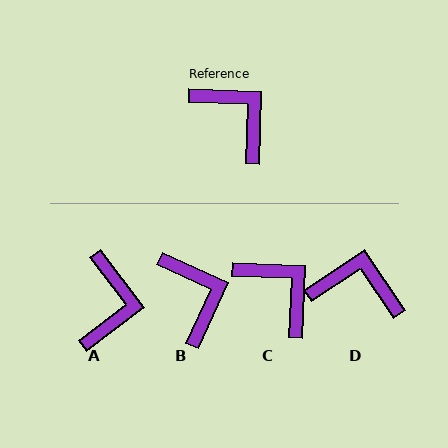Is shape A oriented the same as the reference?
No, it is off by about 51 degrees.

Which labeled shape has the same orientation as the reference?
C.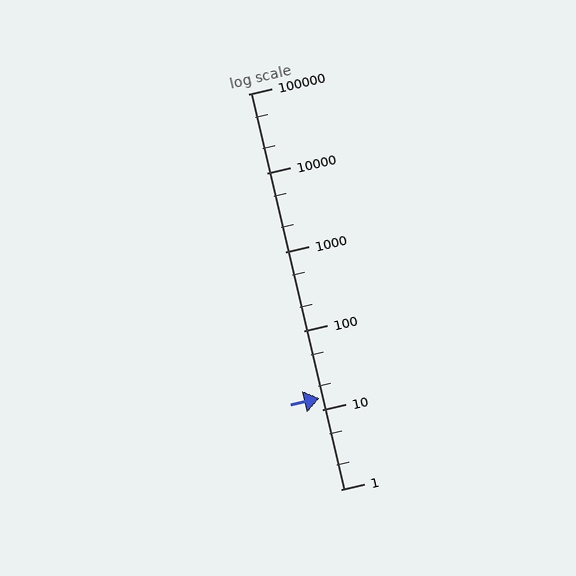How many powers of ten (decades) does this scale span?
The scale spans 5 decades, from 1 to 100000.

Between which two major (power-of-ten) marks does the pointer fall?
The pointer is between 10 and 100.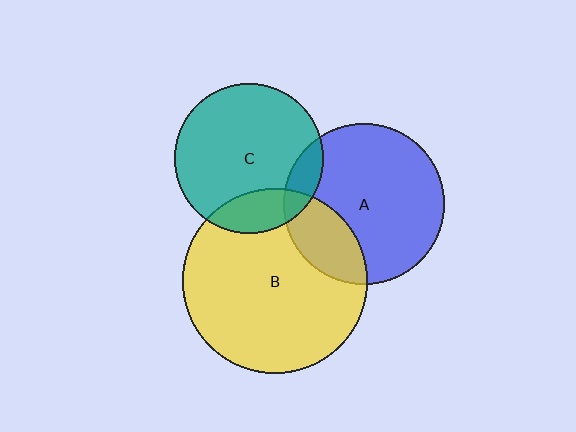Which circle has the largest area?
Circle B (yellow).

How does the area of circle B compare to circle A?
Approximately 1.3 times.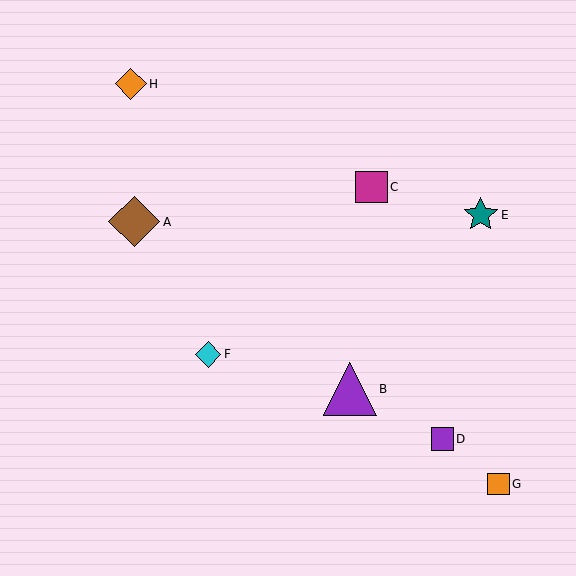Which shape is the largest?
The purple triangle (labeled B) is the largest.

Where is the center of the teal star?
The center of the teal star is at (481, 215).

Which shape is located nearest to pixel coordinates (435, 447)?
The purple square (labeled D) at (442, 439) is nearest to that location.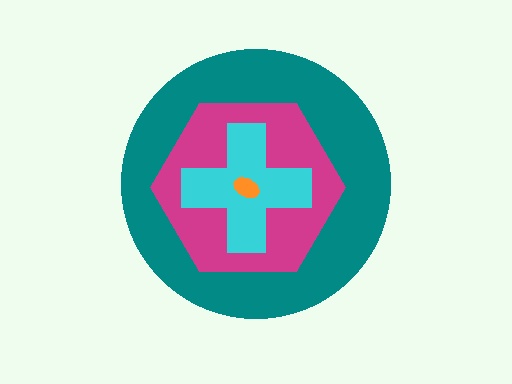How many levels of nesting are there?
4.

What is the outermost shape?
The teal circle.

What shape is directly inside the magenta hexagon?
The cyan cross.